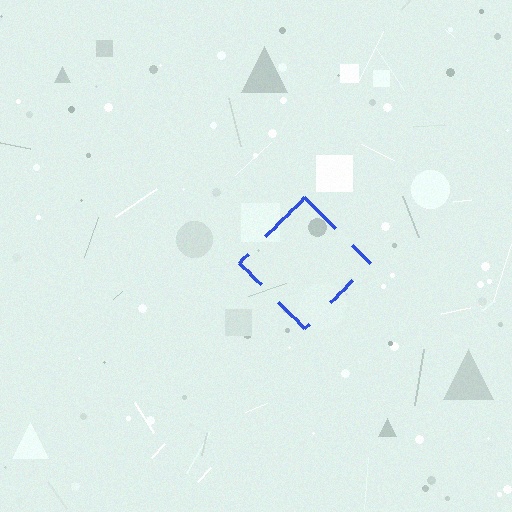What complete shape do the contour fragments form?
The contour fragments form a diamond.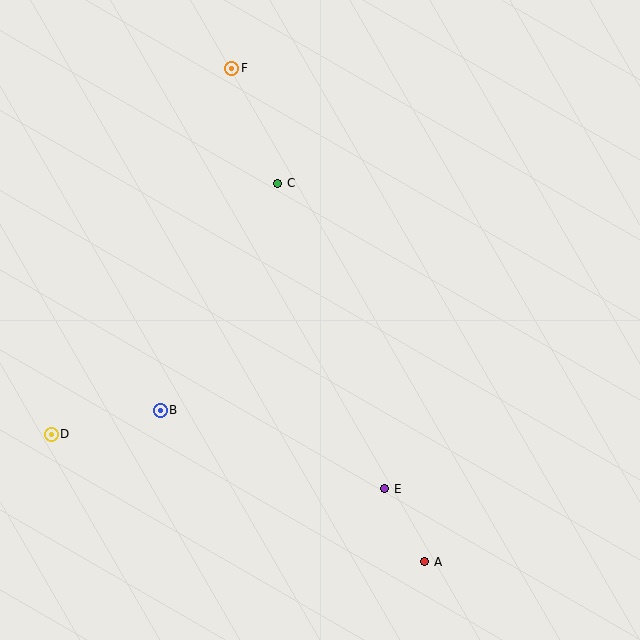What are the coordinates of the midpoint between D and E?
The midpoint between D and E is at (218, 461).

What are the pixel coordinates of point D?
Point D is at (51, 434).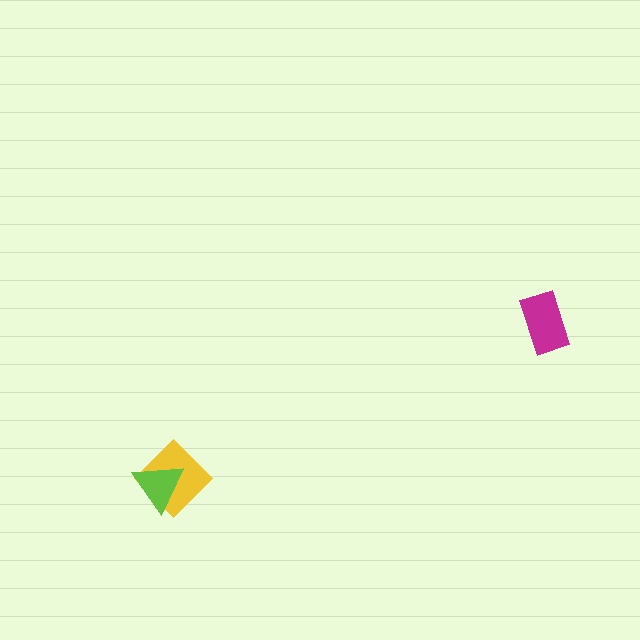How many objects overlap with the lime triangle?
1 object overlaps with the lime triangle.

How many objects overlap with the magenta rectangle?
0 objects overlap with the magenta rectangle.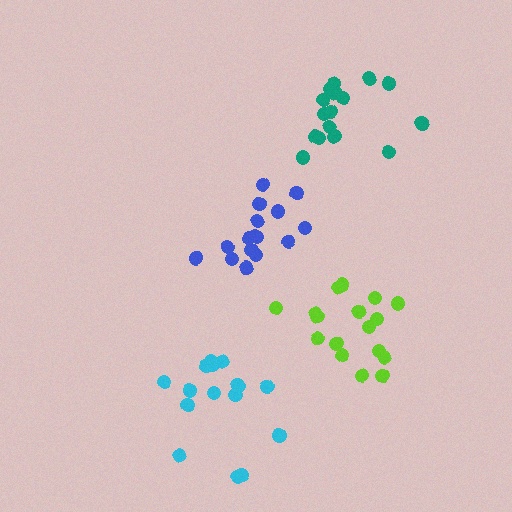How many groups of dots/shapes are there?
There are 4 groups.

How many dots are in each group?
Group 1: 15 dots, Group 2: 16 dots, Group 3: 16 dots, Group 4: 17 dots (64 total).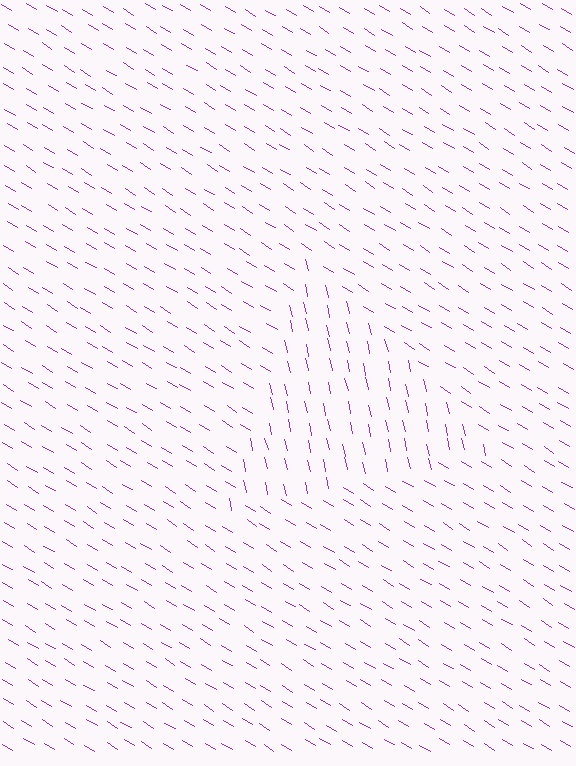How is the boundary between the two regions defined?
The boundary is defined purely by a change in line orientation (approximately 45 degrees difference). All lines are the same color and thickness.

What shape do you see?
I see a triangle.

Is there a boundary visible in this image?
Yes, there is a texture boundary formed by a change in line orientation.